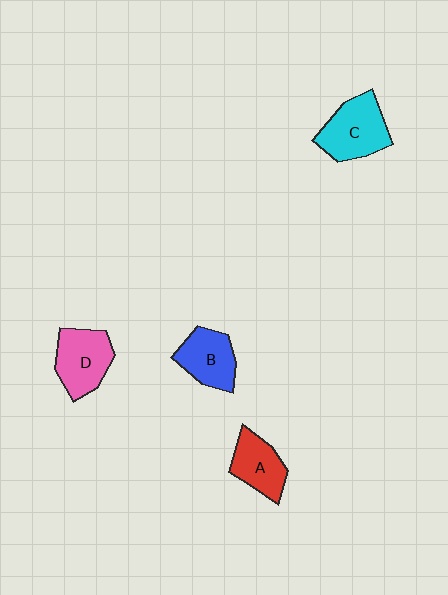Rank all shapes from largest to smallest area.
From largest to smallest: C (cyan), D (pink), B (blue), A (red).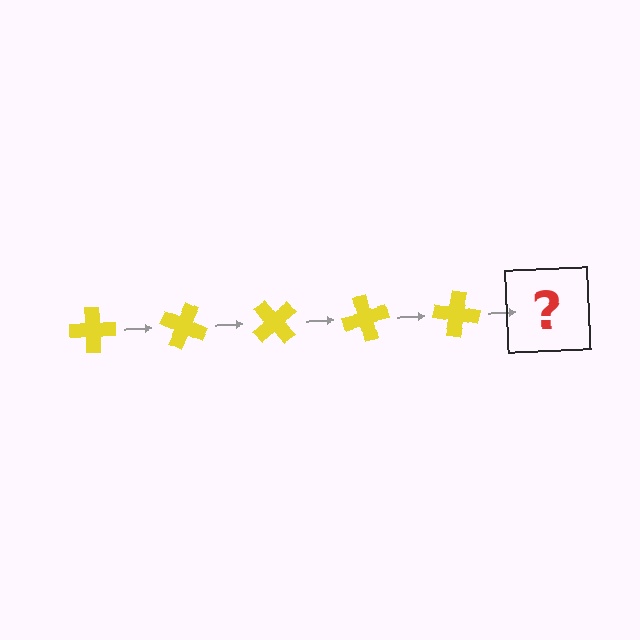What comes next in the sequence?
The next element should be a yellow cross rotated 125 degrees.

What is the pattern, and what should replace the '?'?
The pattern is that the cross rotates 25 degrees each step. The '?' should be a yellow cross rotated 125 degrees.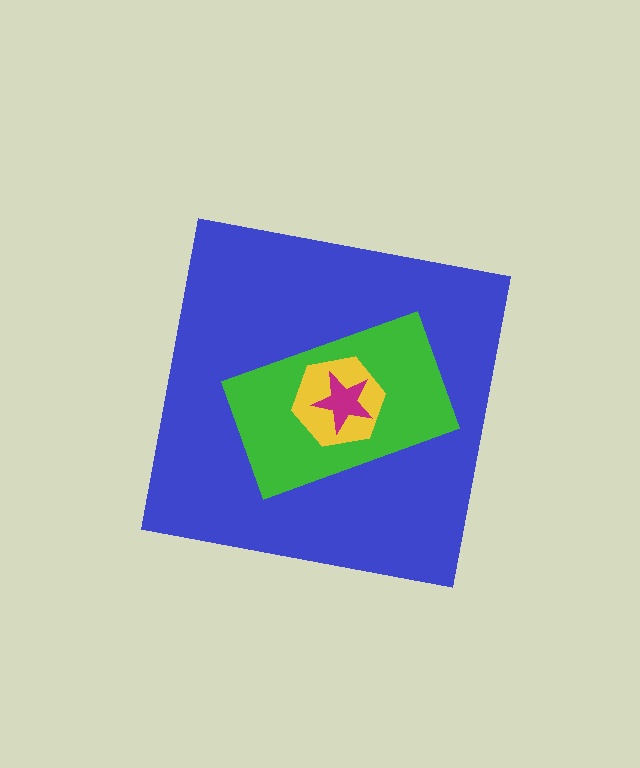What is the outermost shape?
The blue square.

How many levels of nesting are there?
4.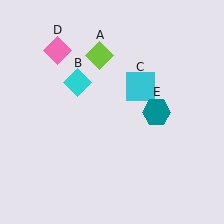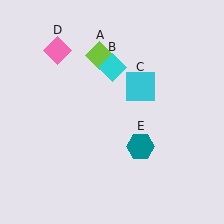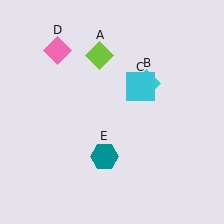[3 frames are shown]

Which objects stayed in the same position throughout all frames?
Lime diamond (object A) and cyan square (object C) and pink diamond (object D) remained stationary.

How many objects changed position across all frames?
2 objects changed position: cyan diamond (object B), teal hexagon (object E).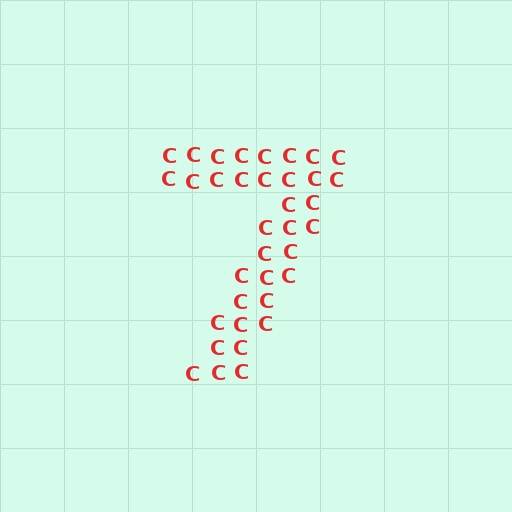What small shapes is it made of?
It is made of small letter C's.